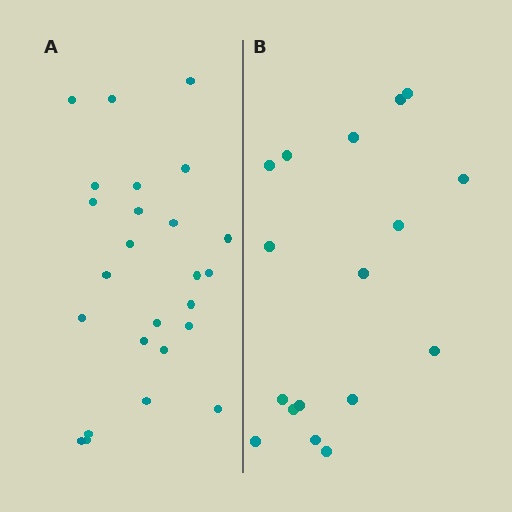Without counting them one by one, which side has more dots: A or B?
Region A (the left region) has more dots.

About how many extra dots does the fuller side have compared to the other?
Region A has roughly 8 or so more dots than region B.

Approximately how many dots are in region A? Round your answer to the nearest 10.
About 20 dots. (The exact count is 25, which rounds to 20.)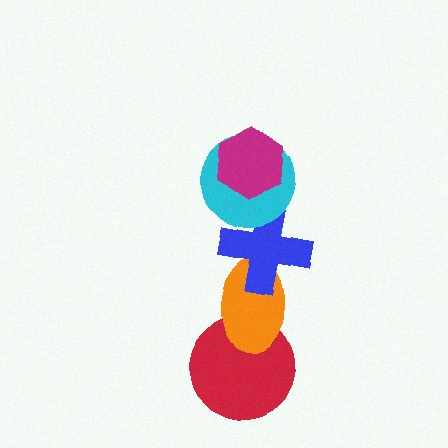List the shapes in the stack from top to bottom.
From top to bottom: the magenta hexagon, the cyan circle, the blue cross, the orange ellipse, the red circle.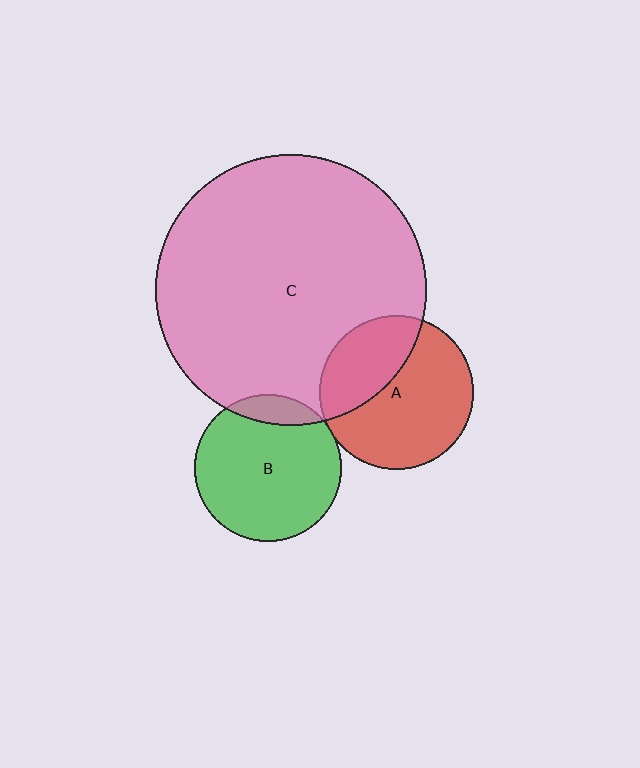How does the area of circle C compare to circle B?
Approximately 3.4 times.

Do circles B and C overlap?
Yes.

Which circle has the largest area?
Circle C (pink).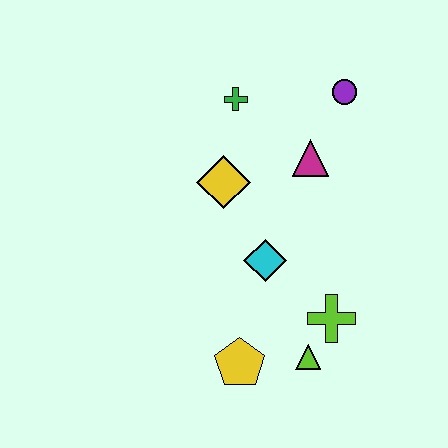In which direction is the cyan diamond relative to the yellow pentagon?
The cyan diamond is above the yellow pentagon.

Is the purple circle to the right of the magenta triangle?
Yes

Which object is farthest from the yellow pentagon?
The purple circle is farthest from the yellow pentagon.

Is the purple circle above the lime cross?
Yes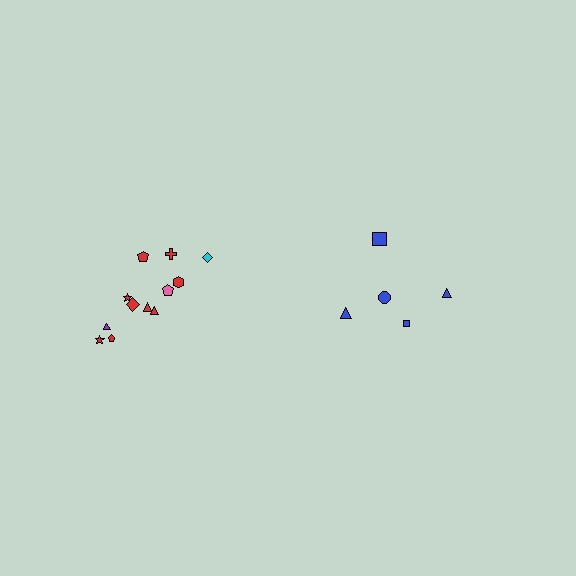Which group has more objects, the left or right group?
The left group.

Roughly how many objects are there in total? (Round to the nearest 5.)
Roughly 15 objects in total.